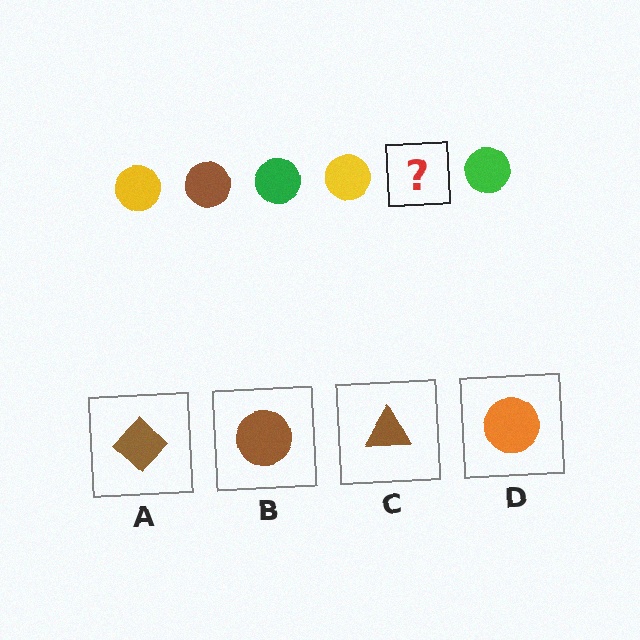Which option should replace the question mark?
Option B.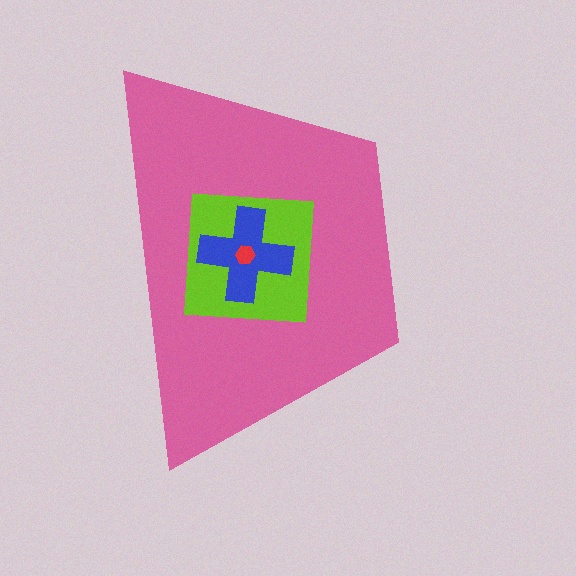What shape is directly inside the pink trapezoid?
The lime square.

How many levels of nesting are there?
4.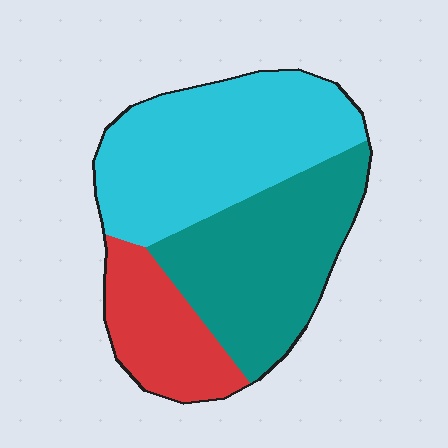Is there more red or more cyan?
Cyan.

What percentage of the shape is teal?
Teal takes up between a third and a half of the shape.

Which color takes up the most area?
Cyan, at roughly 45%.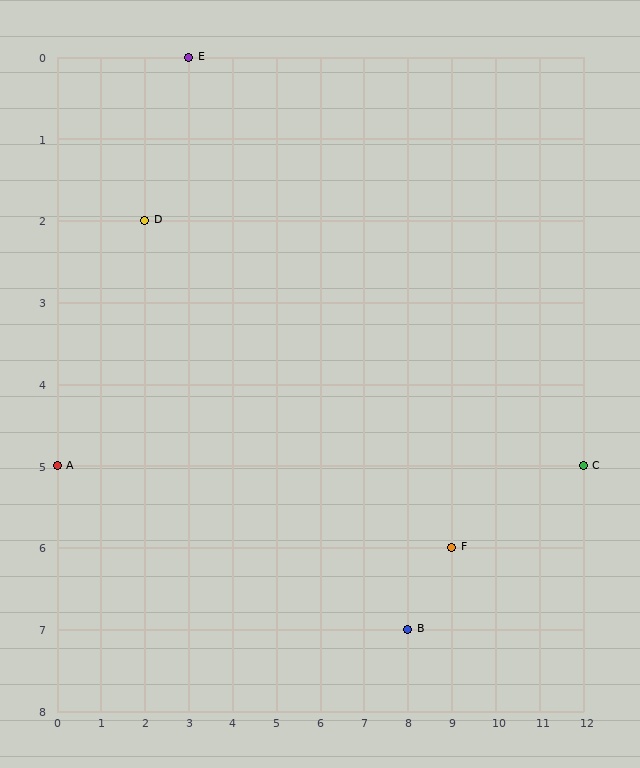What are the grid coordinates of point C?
Point C is at grid coordinates (12, 5).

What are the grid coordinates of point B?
Point B is at grid coordinates (8, 7).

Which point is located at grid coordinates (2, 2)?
Point D is at (2, 2).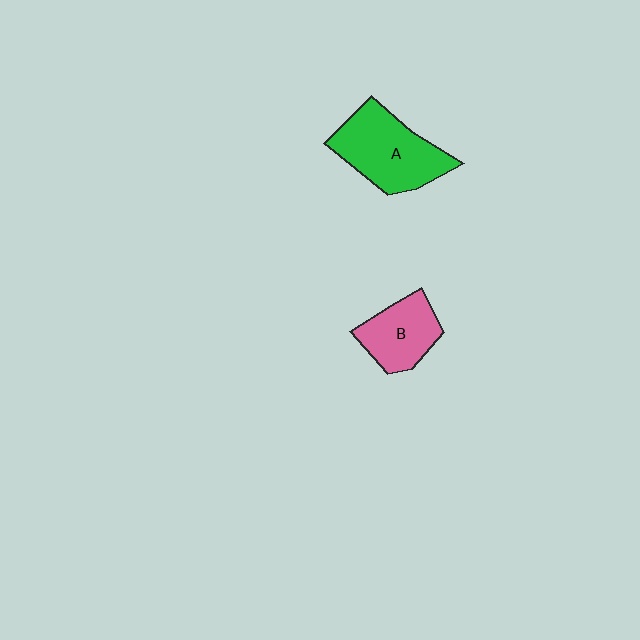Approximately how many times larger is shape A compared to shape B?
Approximately 1.5 times.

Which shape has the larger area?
Shape A (green).